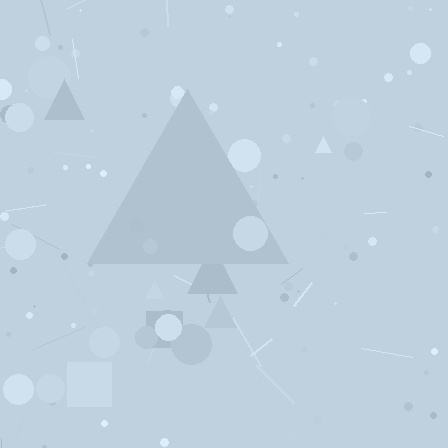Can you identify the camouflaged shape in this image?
The camouflaged shape is a triangle.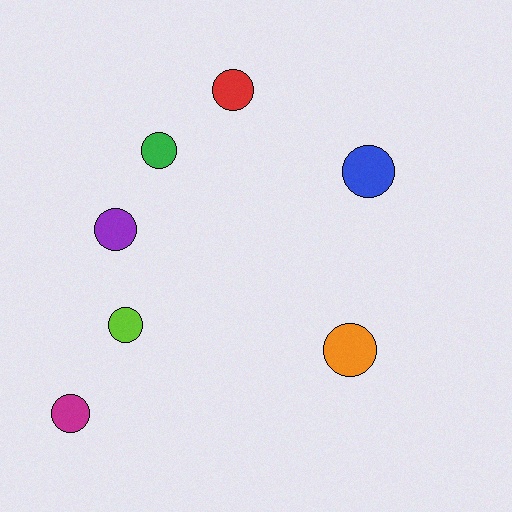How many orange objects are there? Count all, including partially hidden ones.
There is 1 orange object.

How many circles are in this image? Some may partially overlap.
There are 7 circles.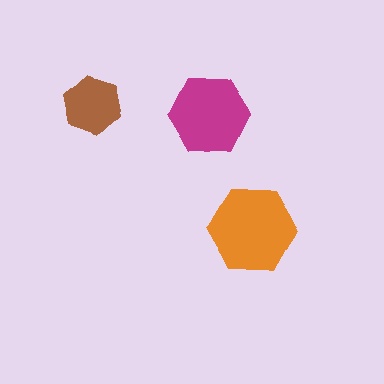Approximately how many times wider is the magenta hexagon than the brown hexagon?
About 1.5 times wider.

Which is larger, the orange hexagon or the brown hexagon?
The orange one.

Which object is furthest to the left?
The brown hexagon is leftmost.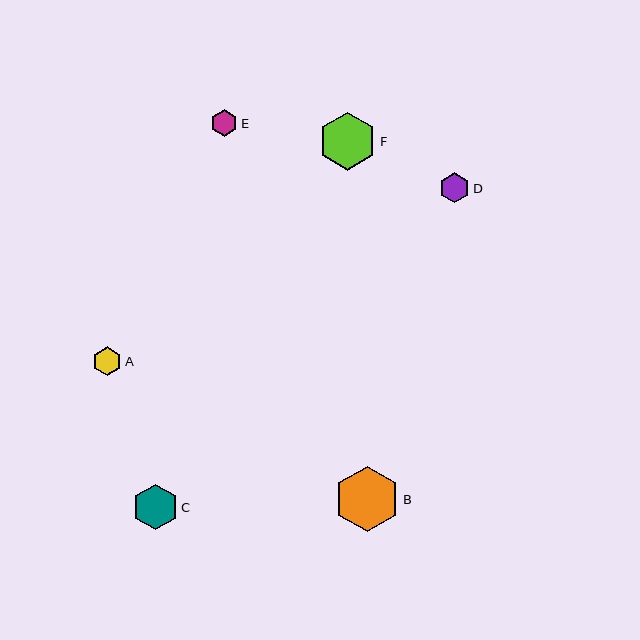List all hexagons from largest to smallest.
From largest to smallest: B, F, C, D, A, E.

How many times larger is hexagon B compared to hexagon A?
Hexagon B is approximately 2.3 times the size of hexagon A.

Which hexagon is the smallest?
Hexagon E is the smallest with a size of approximately 27 pixels.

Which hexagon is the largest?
Hexagon B is the largest with a size of approximately 65 pixels.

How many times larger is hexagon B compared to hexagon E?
Hexagon B is approximately 2.4 times the size of hexagon E.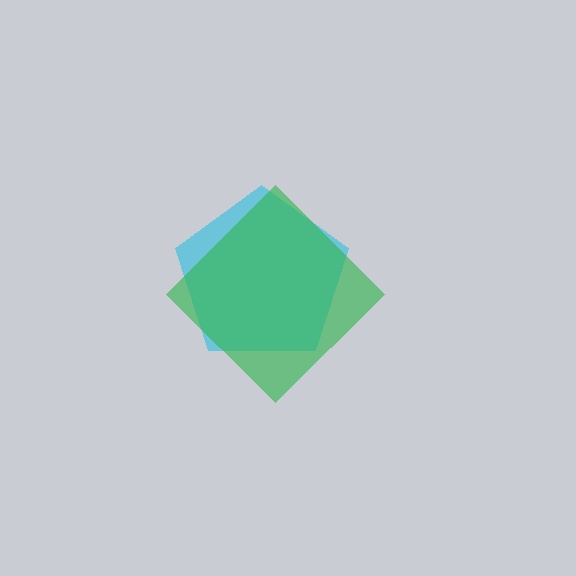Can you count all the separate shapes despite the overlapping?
Yes, there are 2 separate shapes.